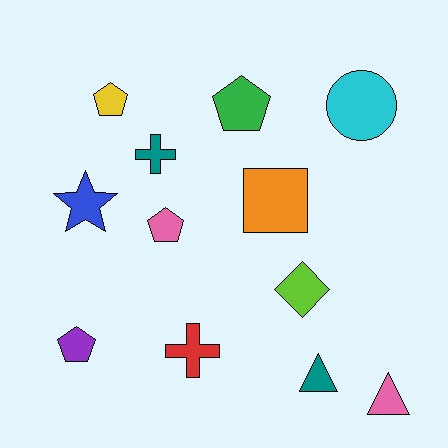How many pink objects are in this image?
There are 2 pink objects.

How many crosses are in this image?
There are 2 crosses.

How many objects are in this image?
There are 12 objects.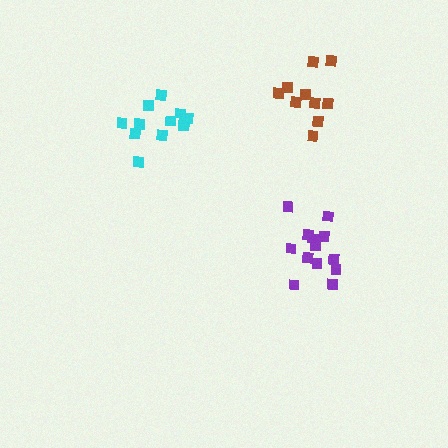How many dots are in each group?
Group 1: 12 dots, Group 2: 13 dots, Group 3: 10 dots (35 total).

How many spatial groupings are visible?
There are 3 spatial groupings.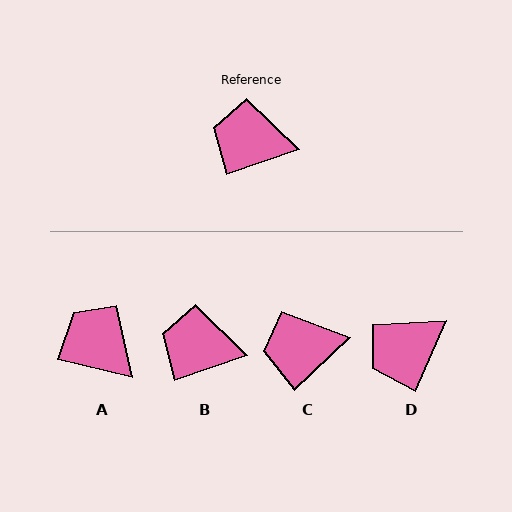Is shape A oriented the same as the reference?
No, it is off by about 33 degrees.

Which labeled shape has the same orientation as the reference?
B.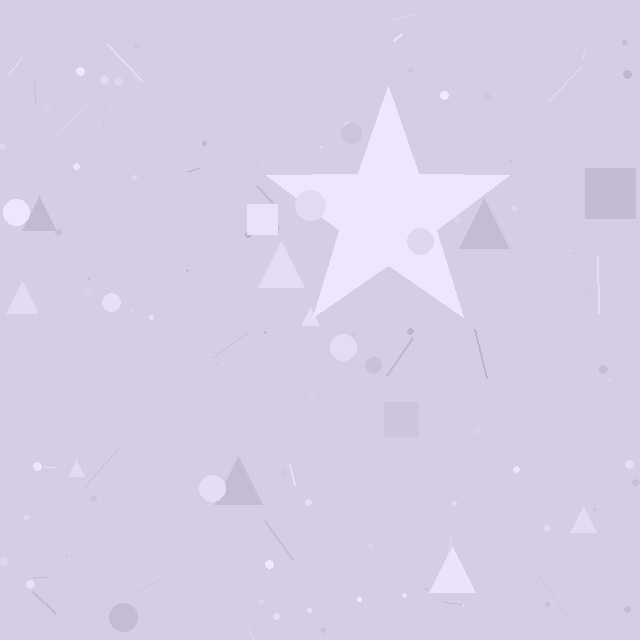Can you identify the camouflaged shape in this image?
The camouflaged shape is a star.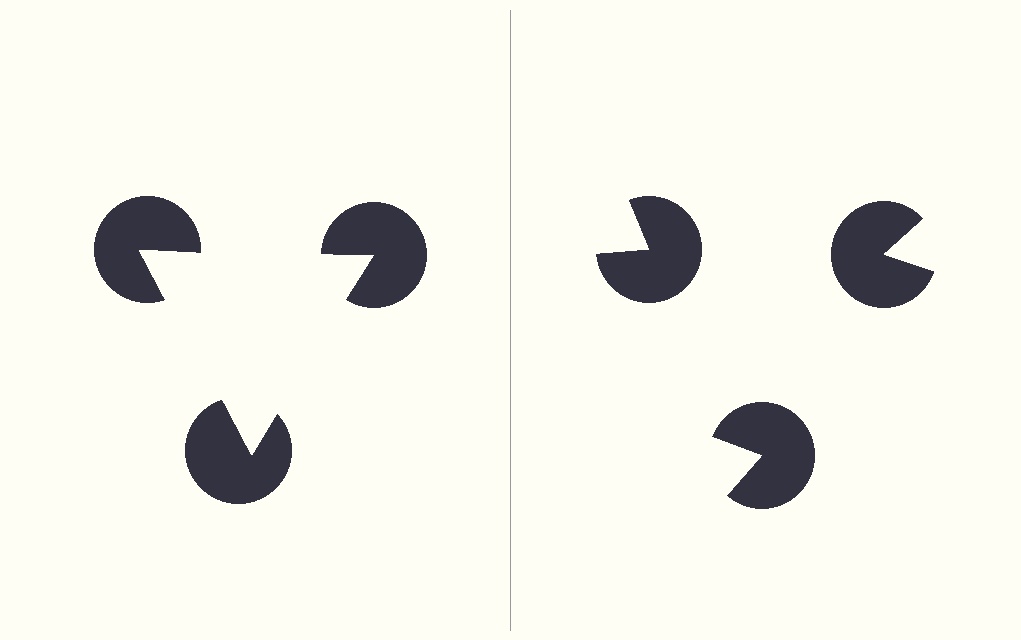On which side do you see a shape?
An illusory triangle appears on the left side. On the right side the wedge cuts are rotated, so no coherent shape forms.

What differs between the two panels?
The pac-man discs are positioned identically on both sides; only the wedge orientations differ. On the left they align to a triangle; on the right they are misaligned.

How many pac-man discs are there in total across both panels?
6 — 3 on each side.